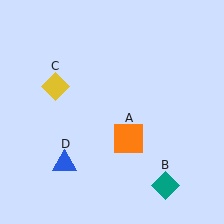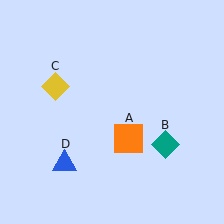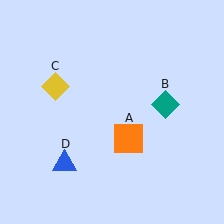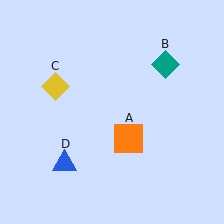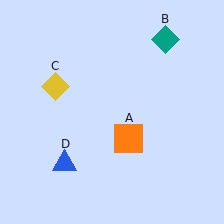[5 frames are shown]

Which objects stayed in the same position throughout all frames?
Orange square (object A) and yellow diamond (object C) and blue triangle (object D) remained stationary.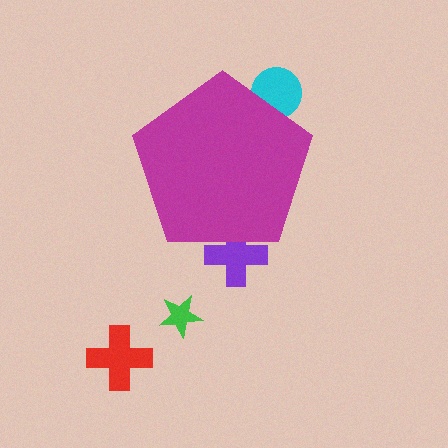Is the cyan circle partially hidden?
Yes, the cyan circle is partially hidden behind the magenta pentagon.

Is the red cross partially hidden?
No, the red cross is fully visible.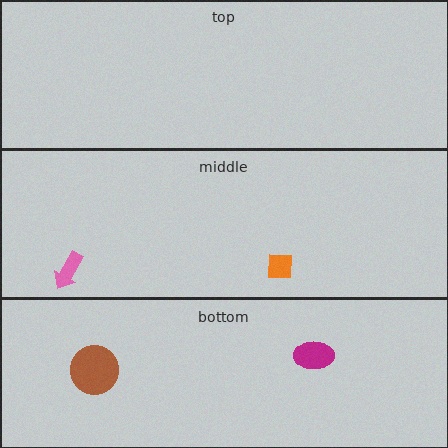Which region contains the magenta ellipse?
The bottom region.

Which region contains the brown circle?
The bottom region.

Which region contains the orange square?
The middle region.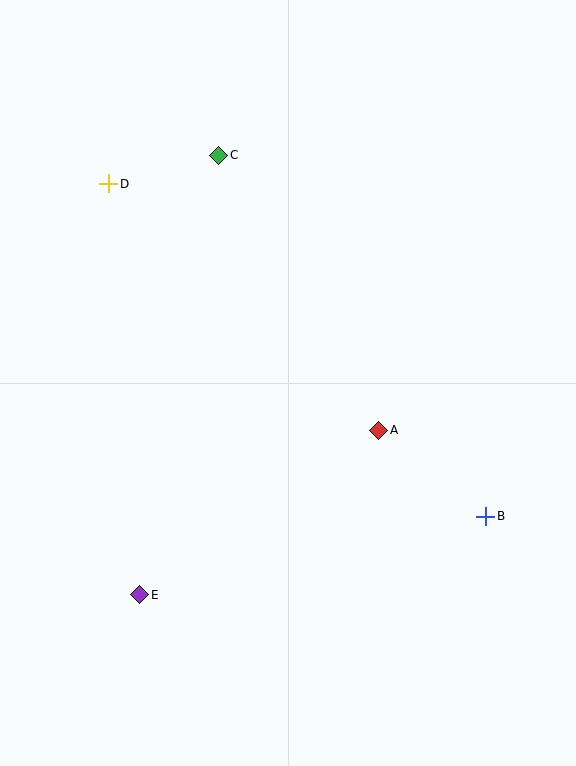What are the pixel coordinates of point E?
Point E is at (140, 595).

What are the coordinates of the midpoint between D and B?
The midpoint between D and B is at (297, 350).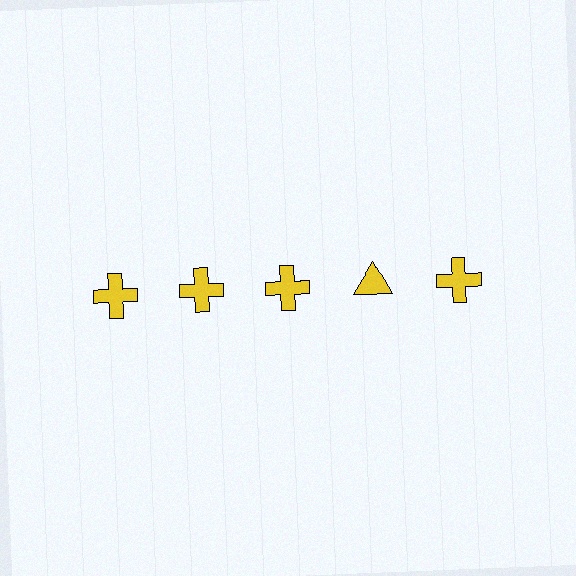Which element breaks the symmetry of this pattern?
The yellow triangle in the top row, second from right column breaks the symmetry. All other shapes are yellow crosses.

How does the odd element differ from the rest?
It has a different shape: triangle instead of cross.